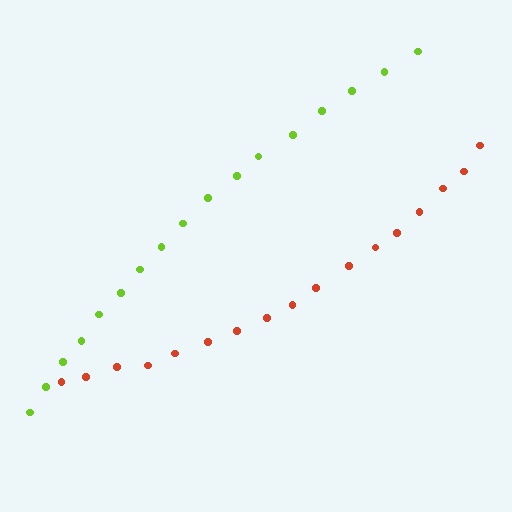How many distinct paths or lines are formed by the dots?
There are 2 distinct paths.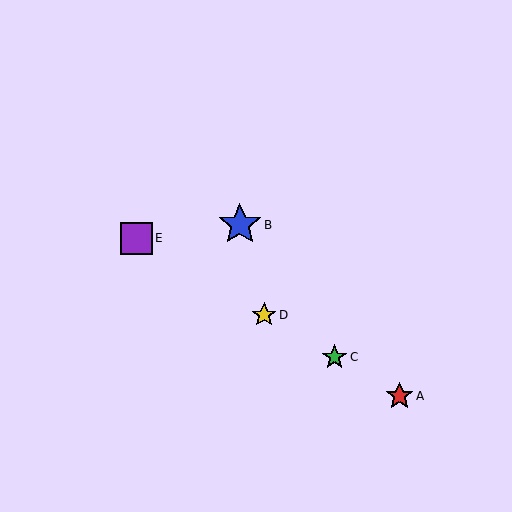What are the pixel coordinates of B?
Object B is at (240, 225).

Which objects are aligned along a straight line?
Objects A, C, D, E are aligned along a straight line.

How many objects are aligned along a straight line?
4 objects (A, C, D, E) are aligned along a straight line.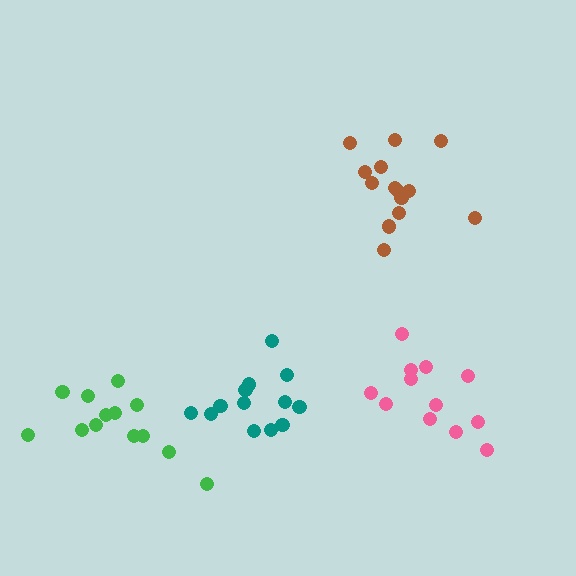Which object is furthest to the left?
The green cluster is leftmost.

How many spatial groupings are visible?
There are 4 spatial groupings.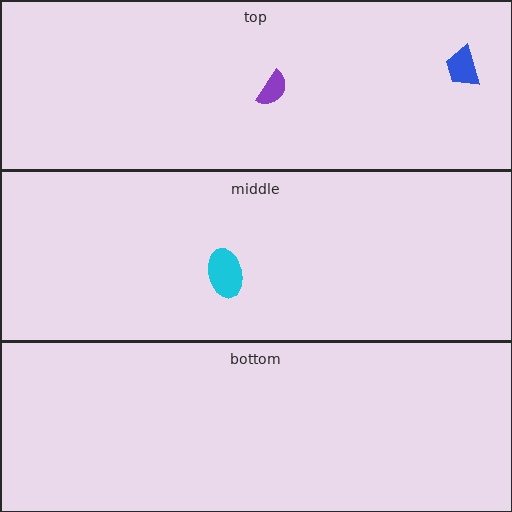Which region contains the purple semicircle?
The top region.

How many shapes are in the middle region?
1.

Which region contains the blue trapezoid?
The top region.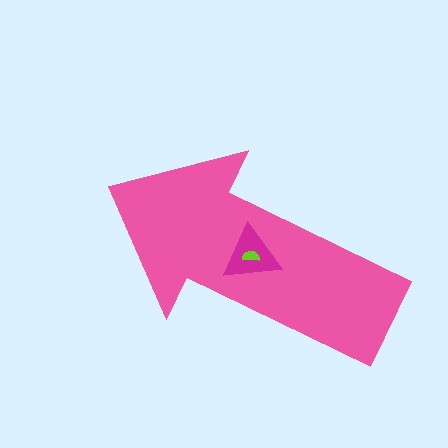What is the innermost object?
The lime semicircle.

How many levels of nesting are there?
3.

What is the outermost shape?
The pink arrow.